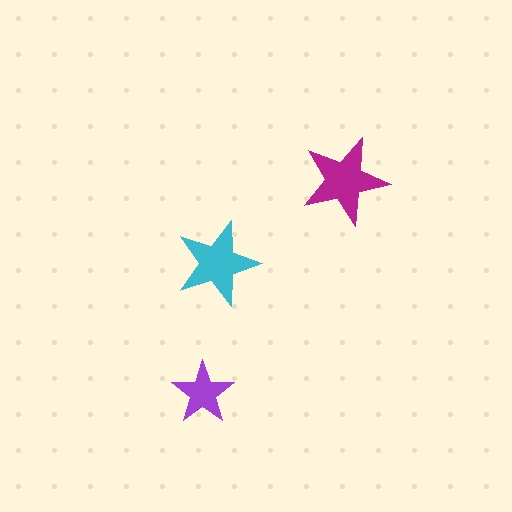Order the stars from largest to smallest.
the magenta one, the cyan one, the purple one.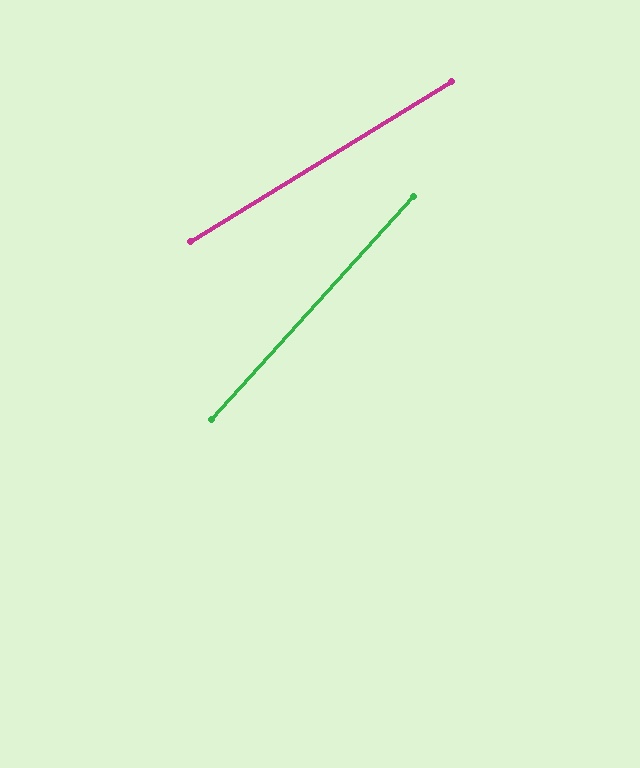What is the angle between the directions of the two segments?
Approximately 16 degrees.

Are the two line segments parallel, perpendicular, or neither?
Neither parallel nor perpendicular — they differ by about 16°.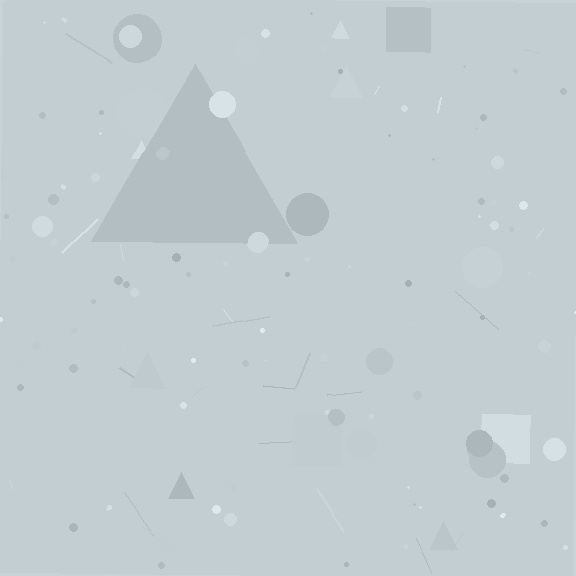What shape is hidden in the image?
A triangle is hidden in the image.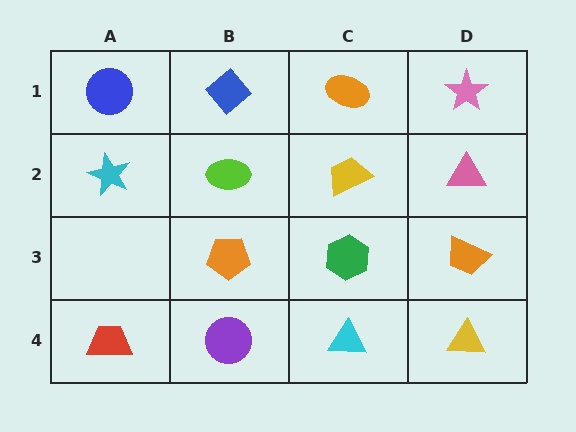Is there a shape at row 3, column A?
No, that cell is empty.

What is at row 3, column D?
An orange trapezoid.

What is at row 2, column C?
A yellow trapezoid.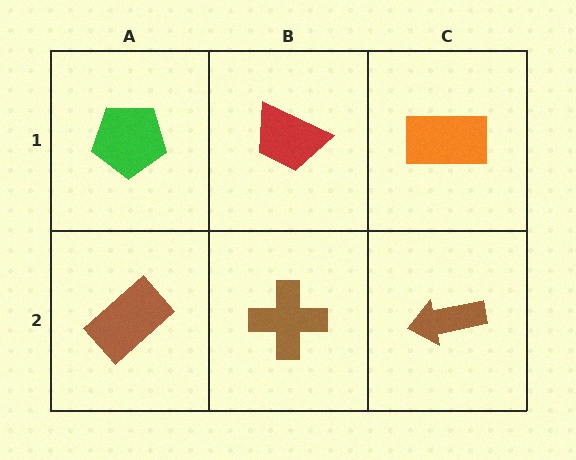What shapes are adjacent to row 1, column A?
A brown rectangle (row 2, column A), a red trapezoid (row 1, column B).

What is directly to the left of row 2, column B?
A brown rectangle.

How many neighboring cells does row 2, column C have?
2.